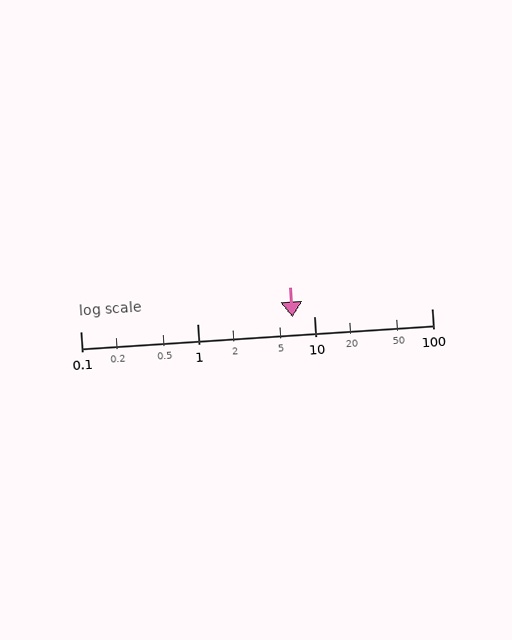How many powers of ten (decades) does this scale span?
The scale spans 3 decades, from 0.1 to 100.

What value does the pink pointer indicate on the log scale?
The pointer indicates approximately 6.5.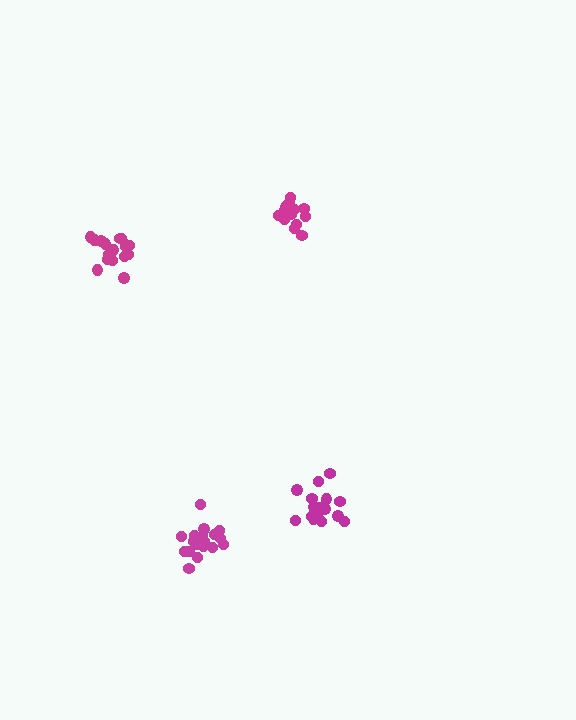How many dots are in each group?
Group 1: 18 dots, Group 2: 18 dots, Group 3: 14 dots, Group 4: 18 dots (68 total).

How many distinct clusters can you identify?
There are 4 distinct clusters.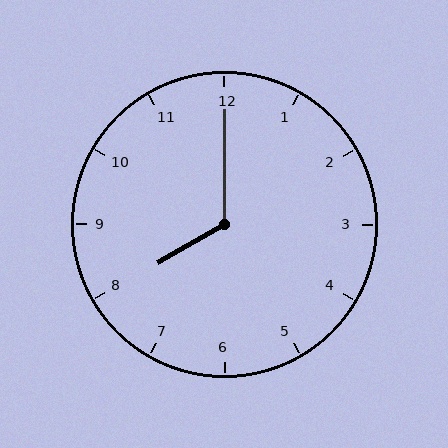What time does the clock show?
8:00.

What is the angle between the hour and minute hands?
Approximately 120 degrees.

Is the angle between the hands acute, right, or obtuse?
It is obtuse.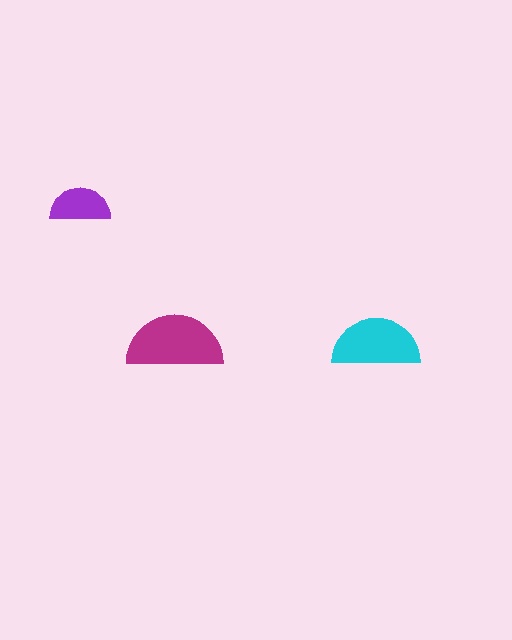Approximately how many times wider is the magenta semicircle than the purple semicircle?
About 1.5 times wider.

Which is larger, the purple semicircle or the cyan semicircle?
The cyan one.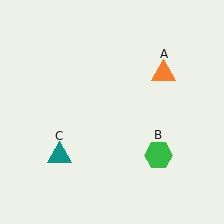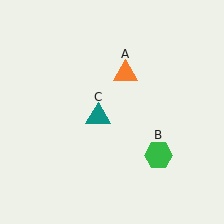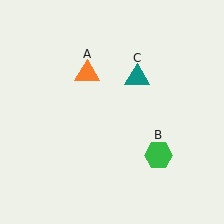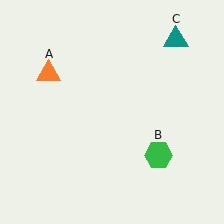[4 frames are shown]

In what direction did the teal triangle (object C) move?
The teal triangle (object C) moved up and to the right.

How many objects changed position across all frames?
2 objects changed position: orange triangle (object A), teal triangle (object C).